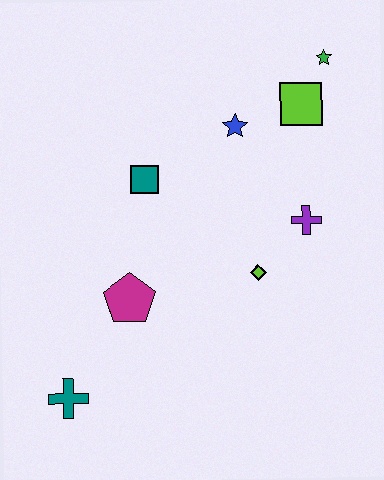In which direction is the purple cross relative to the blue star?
The purple cross is below the blue star.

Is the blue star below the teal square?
No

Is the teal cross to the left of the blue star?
Yes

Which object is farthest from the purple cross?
The teal cross is farthest from the purple cross.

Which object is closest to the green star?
The lime square is closest to the green star.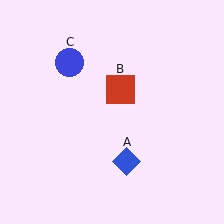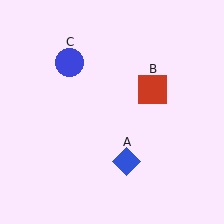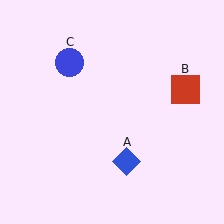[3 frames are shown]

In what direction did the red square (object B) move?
The red square (object B) moved right.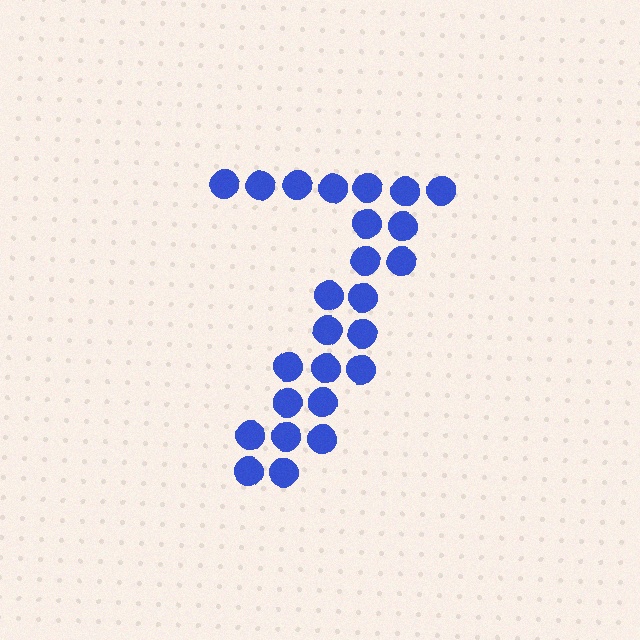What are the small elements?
The small elements are circles.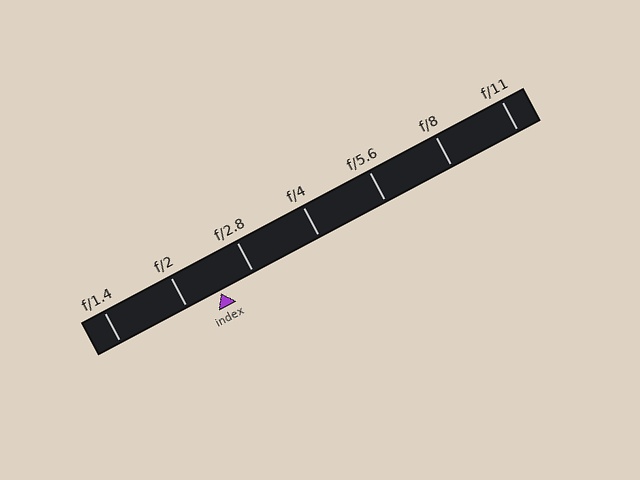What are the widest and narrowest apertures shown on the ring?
The widest aperture shown is f/1.4 and the narrowest is f/11.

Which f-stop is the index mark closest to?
The index mark is closest to f/2.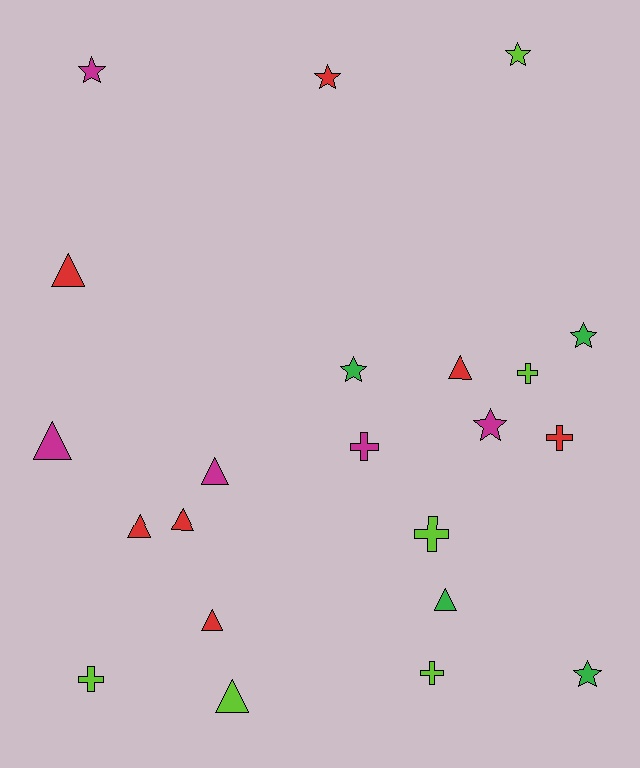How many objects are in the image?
There are 22 objects.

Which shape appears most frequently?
Triangle, with 9 objects.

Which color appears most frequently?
Red, with 7 objects.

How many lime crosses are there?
There are 4 lime crosses.